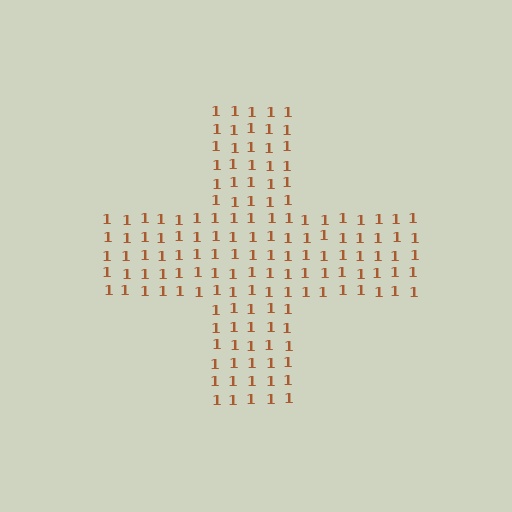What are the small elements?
The small elements are digit 1's.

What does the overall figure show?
The overall figure shows a cross.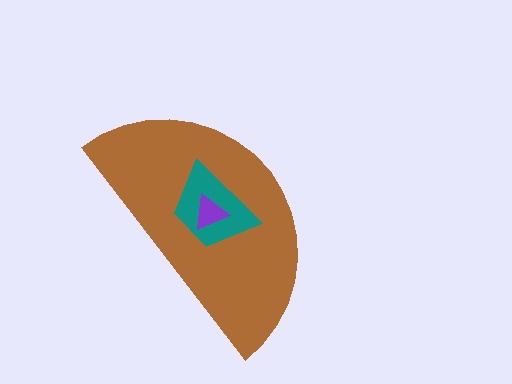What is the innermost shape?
The purple triangle.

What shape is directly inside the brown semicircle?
The teal trapezoid.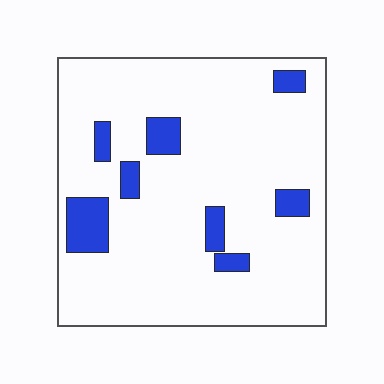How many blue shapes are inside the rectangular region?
8.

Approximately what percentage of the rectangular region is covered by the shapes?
Approximately 10%.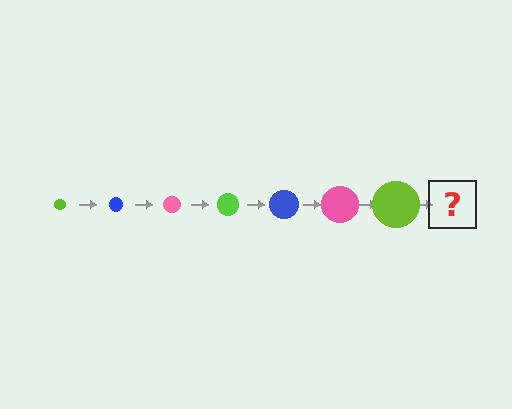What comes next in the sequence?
The next element should be a blue circle, larger than the previous one.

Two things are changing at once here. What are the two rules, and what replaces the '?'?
The two rules are that the circle grows larger each step and the color cycles through lime, blue, and pink. The '?' should be a blue circle, larger than the previous one.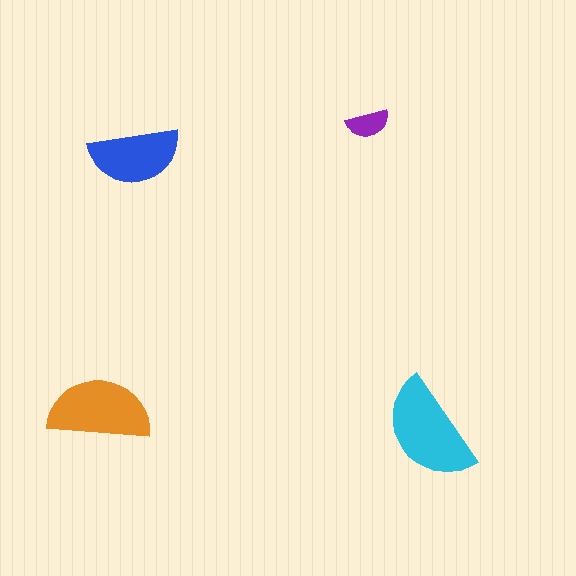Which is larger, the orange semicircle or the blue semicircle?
The orange one.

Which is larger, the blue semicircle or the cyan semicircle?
The cyan one.